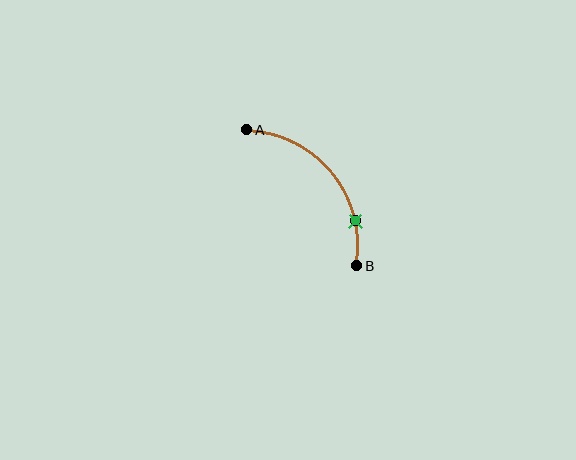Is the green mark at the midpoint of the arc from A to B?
No. The green mark lies on the arc but is closer to endpoint B. The arc midpoint would be at the point on the curve equidistant along the arc from both A and B.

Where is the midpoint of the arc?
The arc midpoint is the point on the curve farthest from the straight line joining A and B. It sits above and to the right of that line.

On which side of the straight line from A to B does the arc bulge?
The arc bulges above and to the right of the straight line connecting A and B.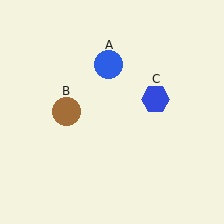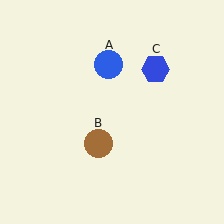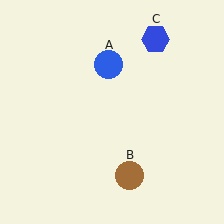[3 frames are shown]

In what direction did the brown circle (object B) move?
The brown circle (object B) moved down and to the right.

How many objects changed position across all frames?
2 objects changed position: brown circle (object B), blue hexagon (object C).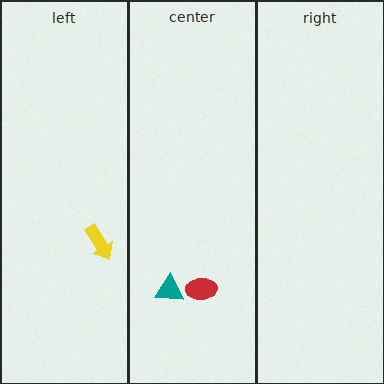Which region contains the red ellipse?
The center region.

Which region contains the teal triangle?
The center region.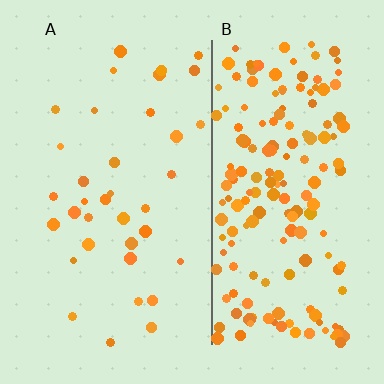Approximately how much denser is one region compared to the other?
Approximately 4.9× — region B over region A.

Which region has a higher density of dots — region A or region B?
B (the right).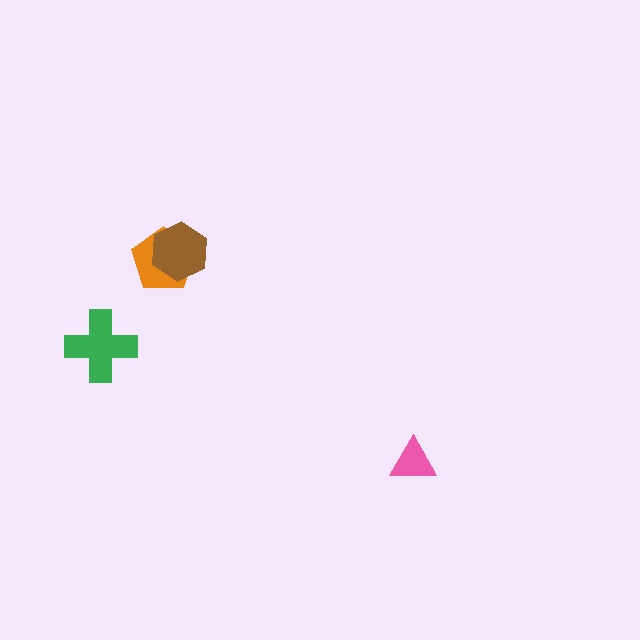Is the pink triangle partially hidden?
No, no other shape covers it.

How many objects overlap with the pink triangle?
0 objects overlap with the pink triangle.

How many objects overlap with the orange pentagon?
1 object overlaps with the orange pentagon.